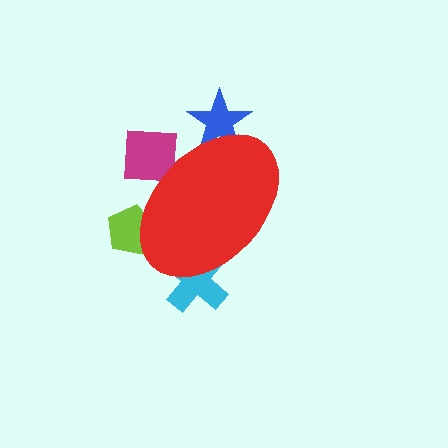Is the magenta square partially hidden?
Yes, the magenta square is partially hidden behind the red ellipse.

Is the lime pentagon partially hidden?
Yes, the lime pentagon is partially hidden behind the red ellipse.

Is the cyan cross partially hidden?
Yes, the cyan cross is partially hidden behind the red ellipse.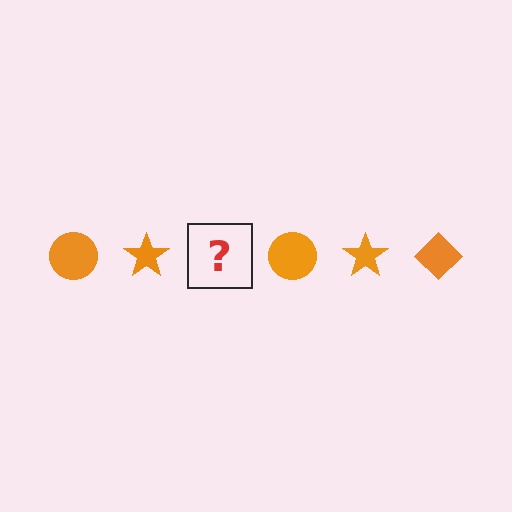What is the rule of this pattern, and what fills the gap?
The rule is that the pattern cycles through circle, star, diamond shapes in orange. The gap should be filled with an orange diamond.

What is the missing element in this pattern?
The missing element is an orange diamond.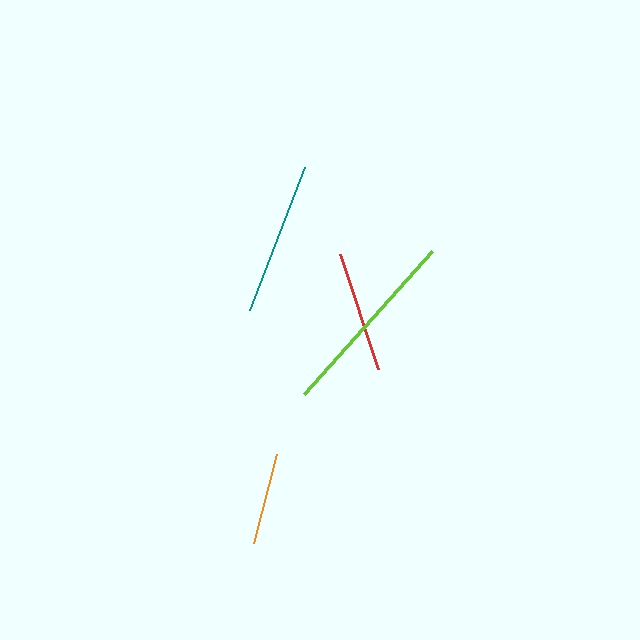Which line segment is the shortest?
The orange line is the shortest at approximately 93 pixels.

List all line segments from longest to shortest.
From longest to shortest: lime, teal, red, orange.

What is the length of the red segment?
The red segment is approximately 121 pixels long.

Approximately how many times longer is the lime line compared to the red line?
The lime line is approximately 1.6 times the length of the red line.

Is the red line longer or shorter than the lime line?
The lime line is longer than the red line.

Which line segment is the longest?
The lime line is the longest at approximately 192 pixels.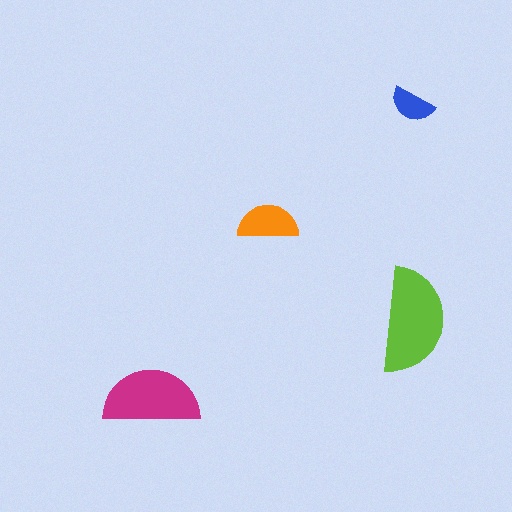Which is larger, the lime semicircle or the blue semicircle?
The lime one.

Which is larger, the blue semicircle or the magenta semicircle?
The magenta one.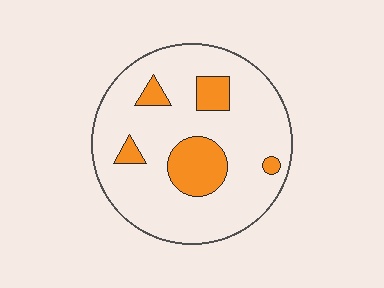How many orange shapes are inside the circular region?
5.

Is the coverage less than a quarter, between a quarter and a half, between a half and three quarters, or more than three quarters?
Less than a quarter.